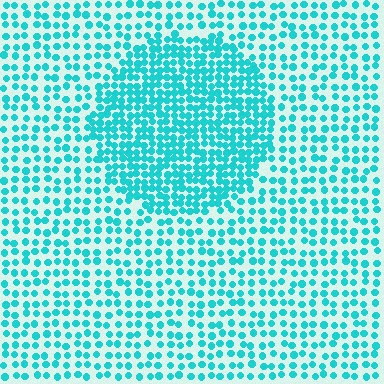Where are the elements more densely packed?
The elements are more densely packed inside the circle boundary.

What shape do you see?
I see a circle.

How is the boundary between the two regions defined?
The boundary is defined by a change in element density (approximately 1.9x ratio). All elements are the same color, size, and shape.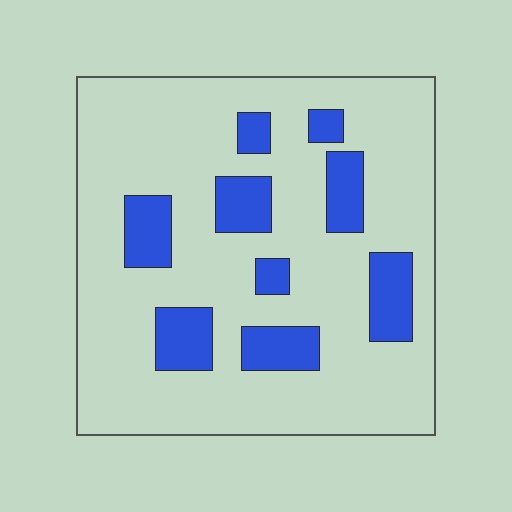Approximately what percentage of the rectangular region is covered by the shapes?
Approximately 20%.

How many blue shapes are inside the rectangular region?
9.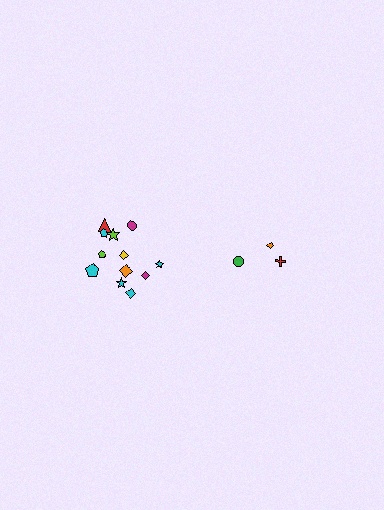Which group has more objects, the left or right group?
The left group.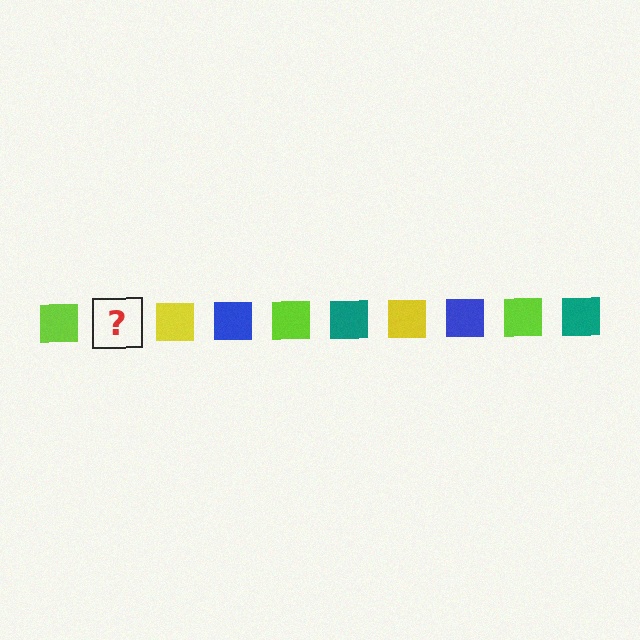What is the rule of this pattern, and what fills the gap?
The rule is that the pattern cycles through lime, teal, yellow, blue squares. The gap should be filled with a teal square.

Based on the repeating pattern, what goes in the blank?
The blank should be a teal square.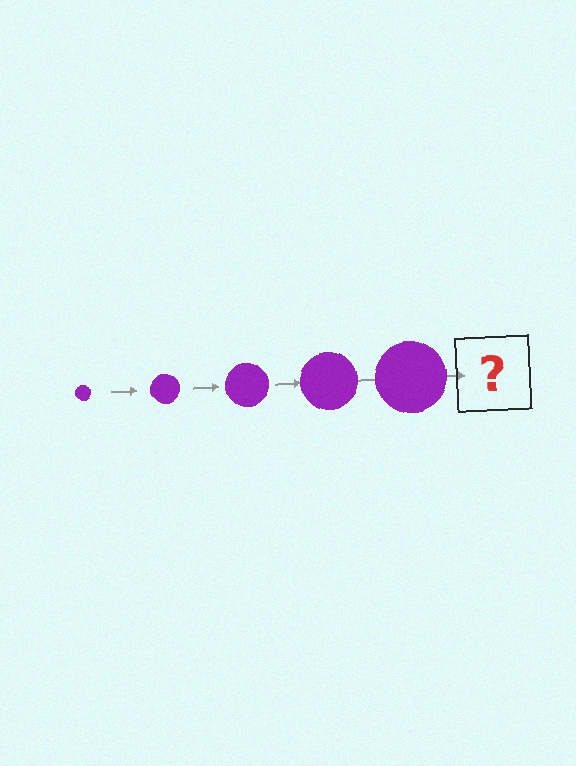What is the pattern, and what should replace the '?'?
The pattern is that the circle gets progressively larger each step. The '?' should be a purple circle, larger than the previous one.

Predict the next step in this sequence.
The next step is a purple circle, larger than the previous one.